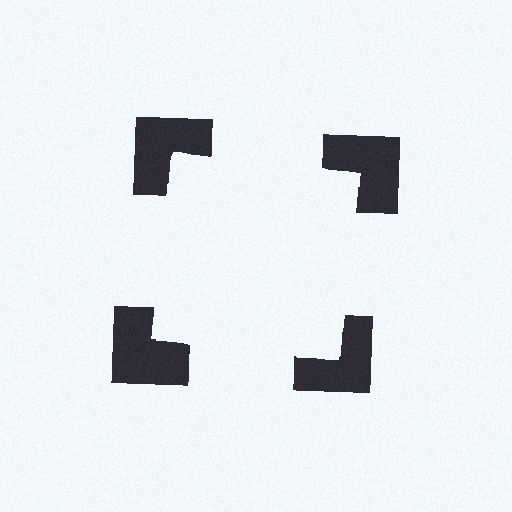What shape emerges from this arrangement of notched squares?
An illusory square — its edges are inferred from the aligned wedge cuts in the notched squares, not physically drawn.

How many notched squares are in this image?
There are 4 — one at each vertex of the illusory square.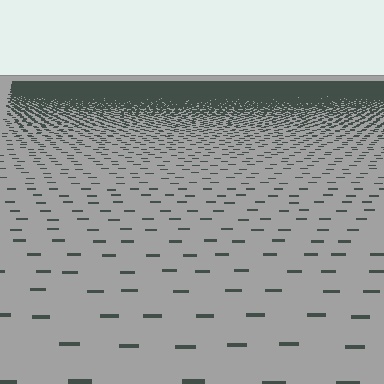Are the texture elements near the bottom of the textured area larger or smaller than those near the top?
Larger. Near the bottom, elements are closer to the viewer and appear at a bigger on-screen size.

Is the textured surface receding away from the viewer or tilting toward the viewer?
The surface is receding away from the viewer. Texture elements get smaller and denser toward the top.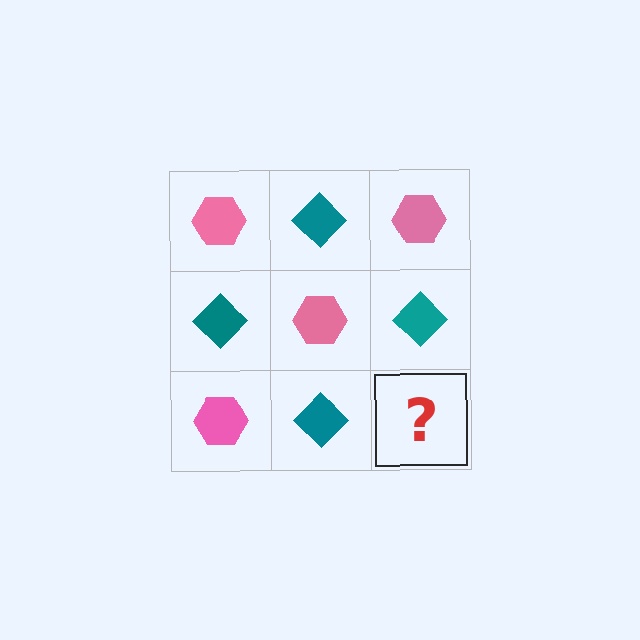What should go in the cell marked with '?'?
The missing cell should contain a pink hexagon.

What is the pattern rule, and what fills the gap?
The rule is that it alternates pink hexagon and teal diamond in a checkerboard pattern. The gap should be filled with a pink hexagon.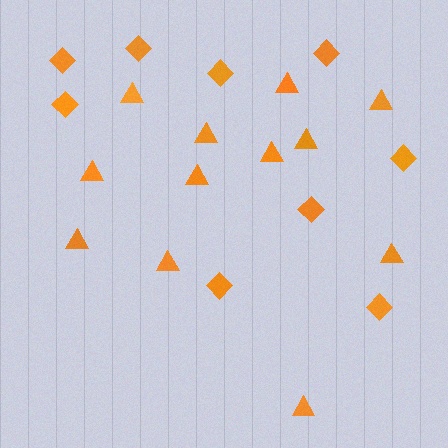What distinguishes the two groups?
There are 2 groups: one group of diamonds (9) and one group of triangles (12).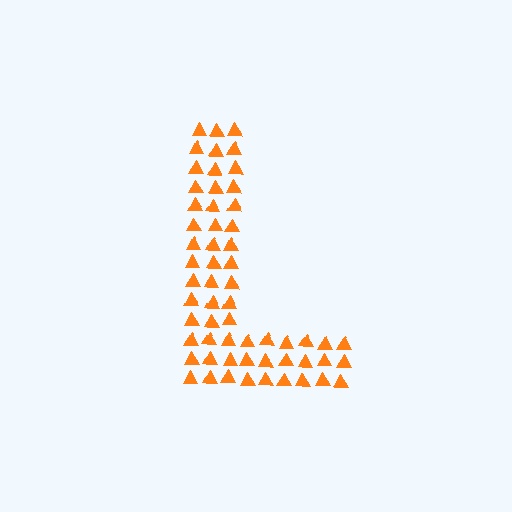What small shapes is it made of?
It is made of small triangles.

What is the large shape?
The large shape is the letter L.